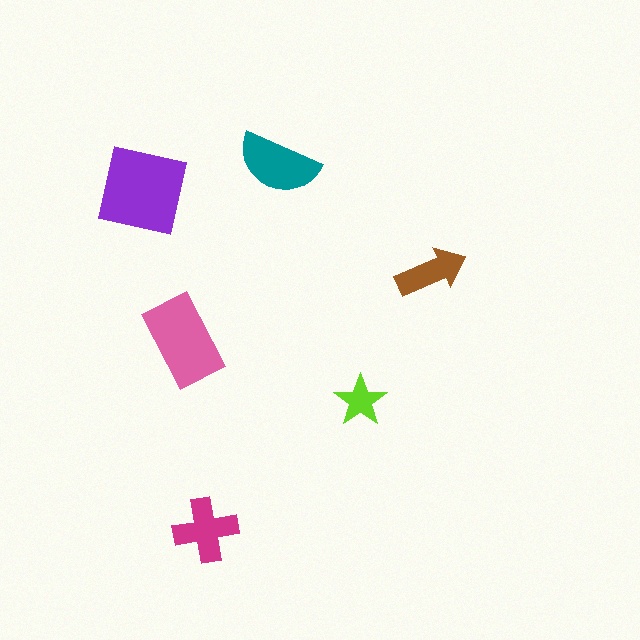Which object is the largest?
The purple square.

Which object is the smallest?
The lime star.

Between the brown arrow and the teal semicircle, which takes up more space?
The teal semicircle.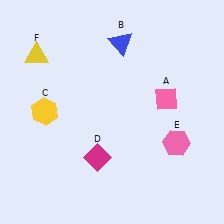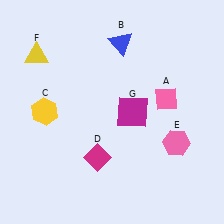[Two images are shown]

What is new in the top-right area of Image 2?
A magenta square (G) was added in the top-right area of Image 2.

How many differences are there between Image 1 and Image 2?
There is 1 difference between the two images.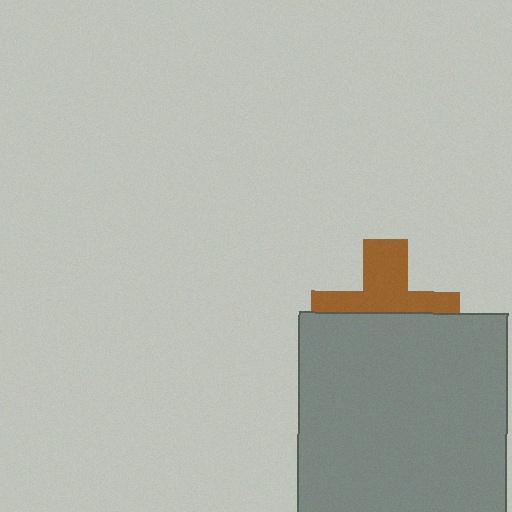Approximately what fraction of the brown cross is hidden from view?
Roughly 51% of the brown cross is hidden behind the gray square.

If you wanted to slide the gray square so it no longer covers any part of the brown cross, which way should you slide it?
Slide it down — that is the most direct way to separate the two shapes.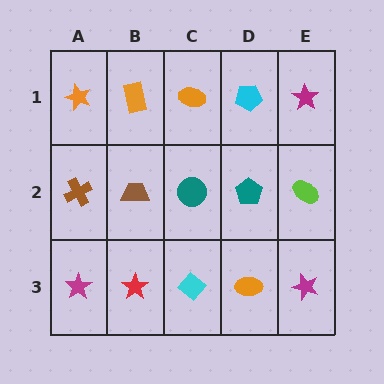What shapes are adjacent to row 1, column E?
A lime ellipse (row 2, column E), a cyan pentagon (row 1, column D).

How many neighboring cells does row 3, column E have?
2.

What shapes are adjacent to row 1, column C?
A teal circle (row 2, column C), an orange rectangle (row 1, column B), a cyan pentagon (row 1, column D).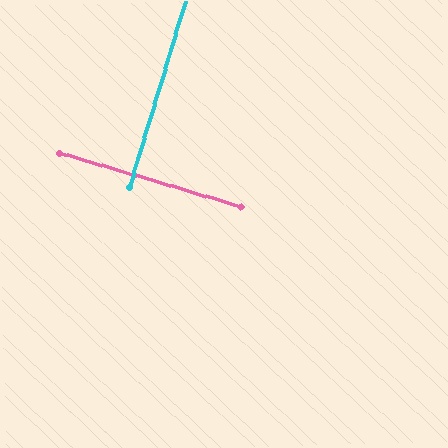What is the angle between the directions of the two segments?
Approximately 90 degrees.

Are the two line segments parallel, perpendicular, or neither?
Perpendicular — they meet at approximately 90°.